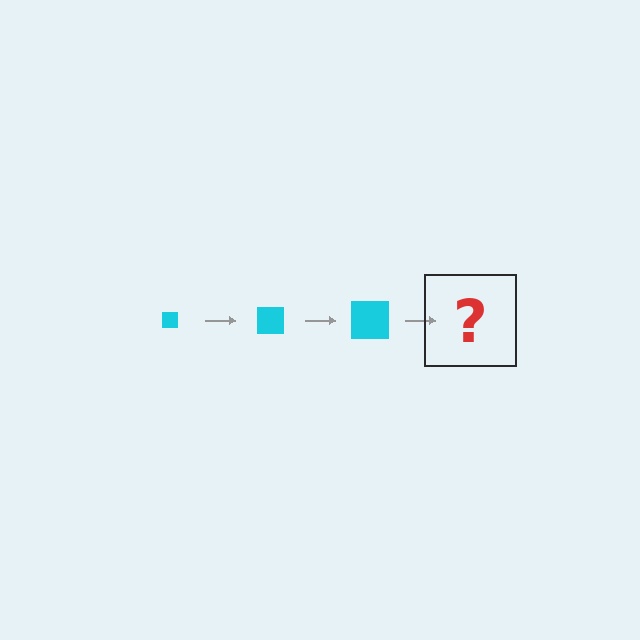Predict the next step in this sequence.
The next step is a cyan square, larger than the previous one.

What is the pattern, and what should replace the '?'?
The pattern is that the square gets progressively larger each step. The '?' should be a cyan square, larger than the previous one.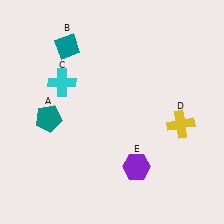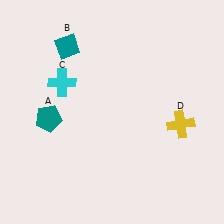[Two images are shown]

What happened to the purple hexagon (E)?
The purple hexagon (E) was removed in Image 2. It was in the bottom-right area of Image 1.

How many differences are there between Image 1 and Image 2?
There is 1 difference between the two images.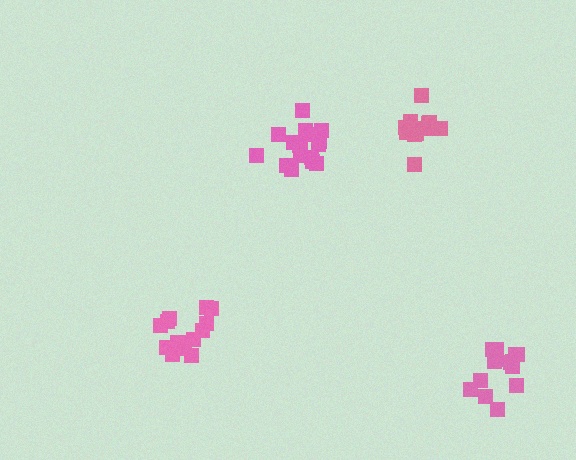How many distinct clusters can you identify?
There are 4 distinct clusters.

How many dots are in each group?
Group 1: 15 dots, Group 2: 12 dots, Group 3: 14 dots, Group 4: 17 dots (58 total).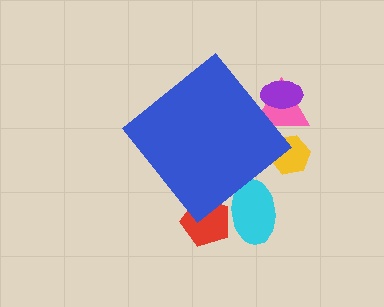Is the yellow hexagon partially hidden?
Yes, the yellow hexagon is partially hidden behind the blue diamond.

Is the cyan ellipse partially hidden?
Yes, the cyan ellipse is partially hidden behind the blue diamond.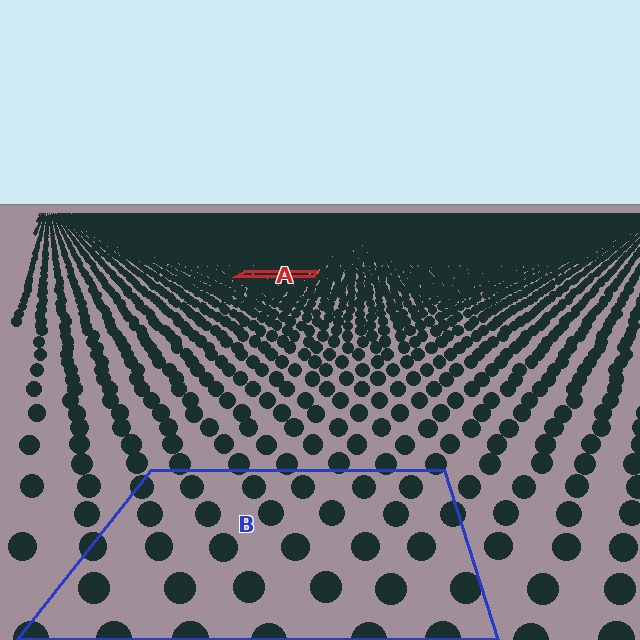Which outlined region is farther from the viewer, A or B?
Region A is farther from the viewer — the texture elements inside it appear smaller and more densely packed.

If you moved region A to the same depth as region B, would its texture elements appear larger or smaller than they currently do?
They would appear larger. At a closer depth, the same texture elements are projected at a bigger on-screen size.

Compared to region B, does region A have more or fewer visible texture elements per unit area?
Region A has more texture elements per unit area — they are packed more densely because it is farther away.